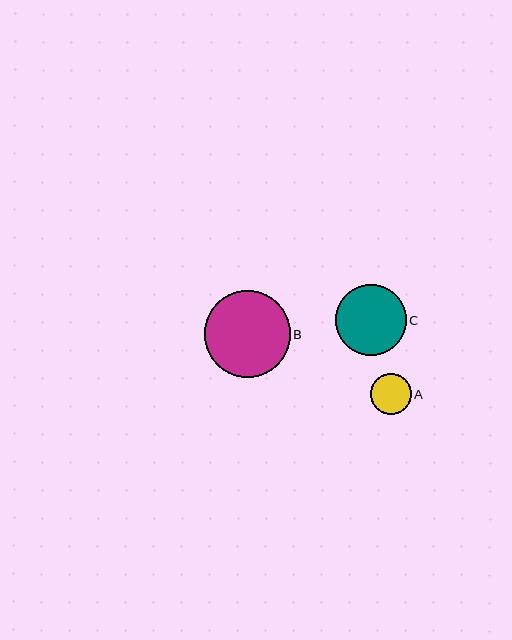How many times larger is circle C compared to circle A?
Circle C is approximately 1.8 times the size of circle A.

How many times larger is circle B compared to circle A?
Circle B is approximately 2.2 times the size of circle A.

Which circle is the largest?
Circle B is the largest with a size of approximately 86 pixels.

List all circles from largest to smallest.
From largest to smallest: B, C, A.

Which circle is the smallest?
Circle A is the smallest with a size of approximately 40 pixels.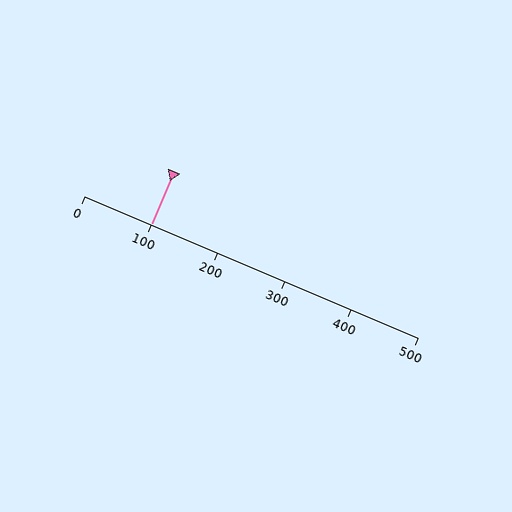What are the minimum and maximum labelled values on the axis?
The axis runs from 0 to 500.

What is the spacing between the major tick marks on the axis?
The major ticks are spaced 100 apart.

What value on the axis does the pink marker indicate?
The marker indicates approximately 100.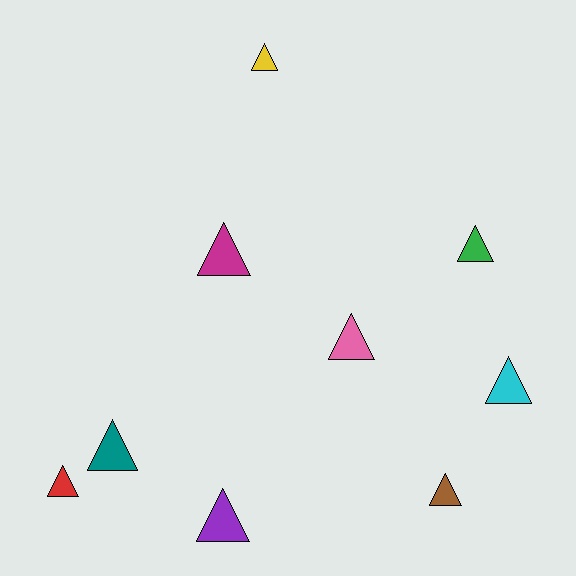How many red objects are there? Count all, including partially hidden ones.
There is 1 red object.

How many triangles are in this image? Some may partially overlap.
There are 9 triangles.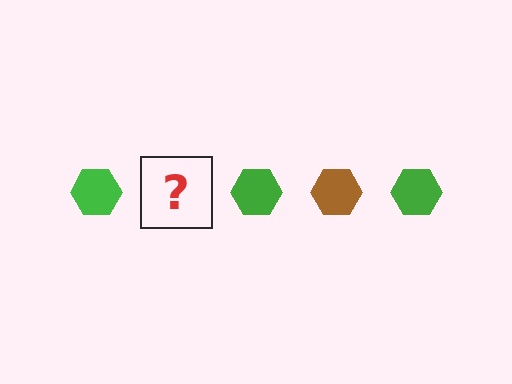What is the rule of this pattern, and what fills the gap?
The rule is that the pattern cycles through green, brown hexagons. The gap should be filled with a brown hexagon.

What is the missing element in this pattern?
The missing element is a brown hexagon.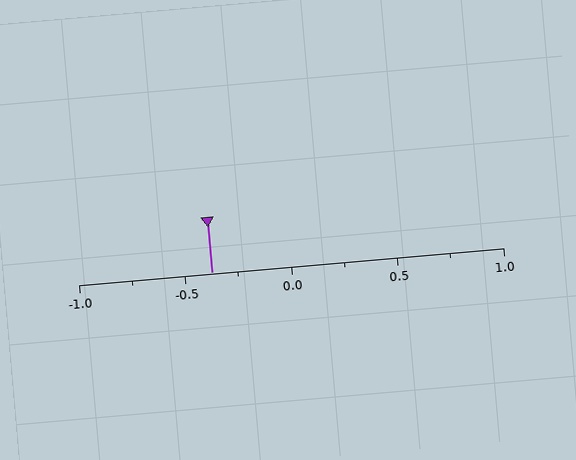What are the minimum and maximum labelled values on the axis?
The axis runs from -1.0 to 1.0.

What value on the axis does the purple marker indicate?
The marker indicates approximately -0.38.